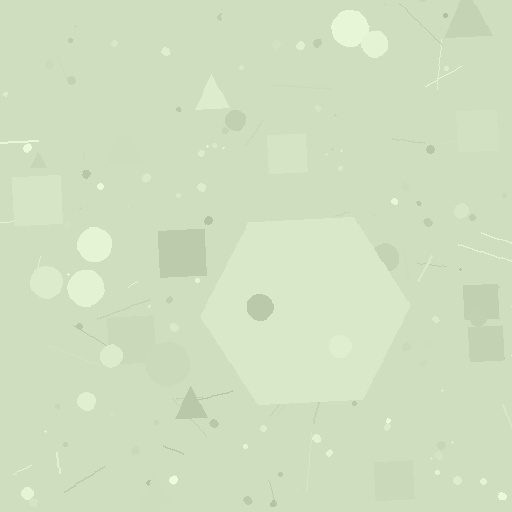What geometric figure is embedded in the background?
A hexagon is embedded in the background.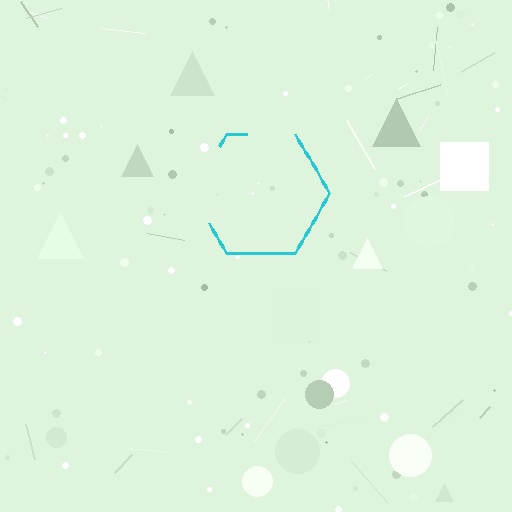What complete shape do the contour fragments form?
The contour fragments form a hexagon.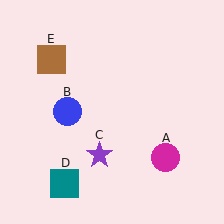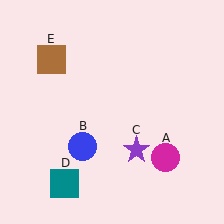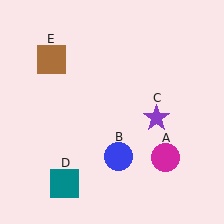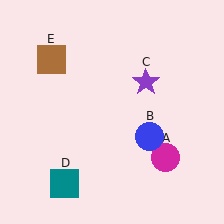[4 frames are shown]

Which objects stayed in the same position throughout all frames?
Magenta circle (object A) and teal square (object D) and brown square (object E) remained stationary.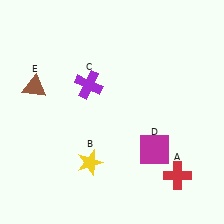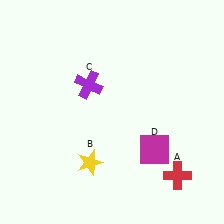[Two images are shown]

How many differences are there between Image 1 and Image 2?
There is 1 difference between the two images.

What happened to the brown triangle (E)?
The brown triangle (E) was removed in Image 2. It was in the top-left area of Image 1.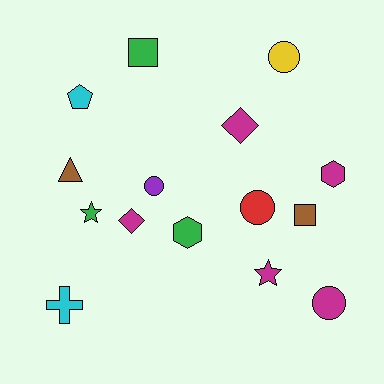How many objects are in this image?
There are 15 objects.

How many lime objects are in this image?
There are no lime objects.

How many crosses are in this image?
There is 1 cross.